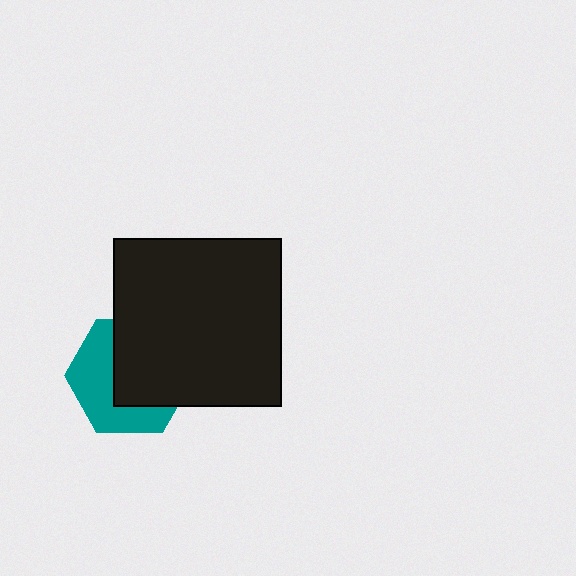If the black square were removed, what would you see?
You would see the complete teal hexagon.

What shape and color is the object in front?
The object in front is a black square.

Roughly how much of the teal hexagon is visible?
About half of it is visible (roughly 47%).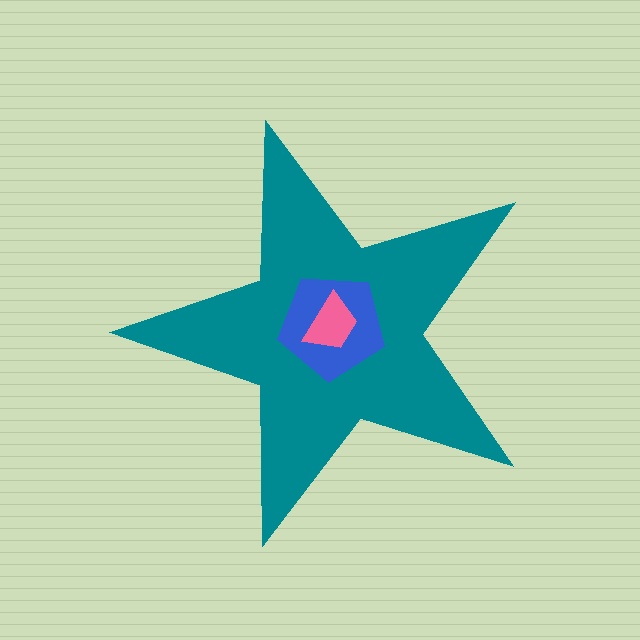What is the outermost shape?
The teal star.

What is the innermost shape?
The pink trapezoid.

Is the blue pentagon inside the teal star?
Yes.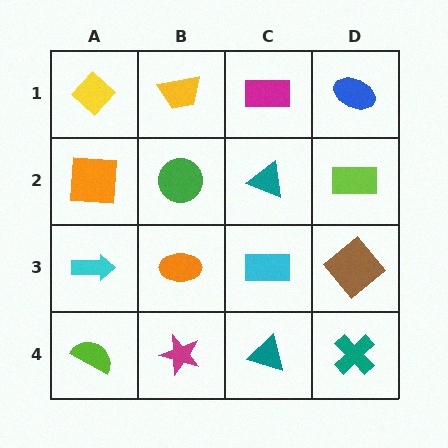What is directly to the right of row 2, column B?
A teal triangle.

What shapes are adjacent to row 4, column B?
An orange ellipse (row 3, column B), a lime semicircle (row 4, column A), a teal triangle (row 4, column C).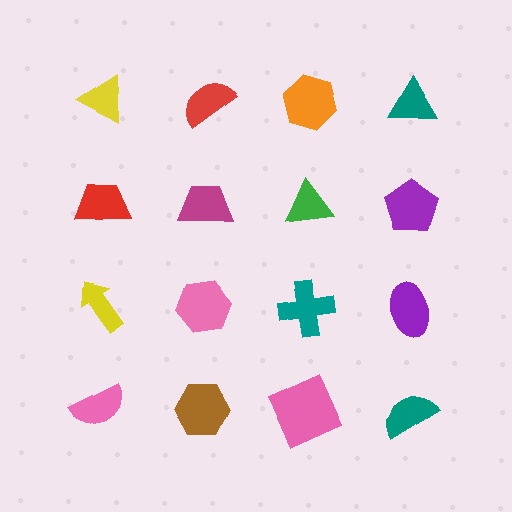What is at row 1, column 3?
An orange hexagon.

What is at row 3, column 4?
A purple ellipse.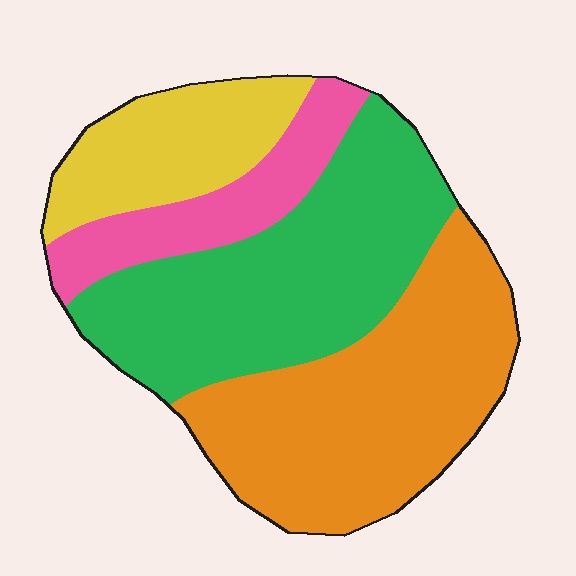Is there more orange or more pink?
Orange.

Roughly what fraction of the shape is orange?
Orange takes up between a third and a half of the shape.